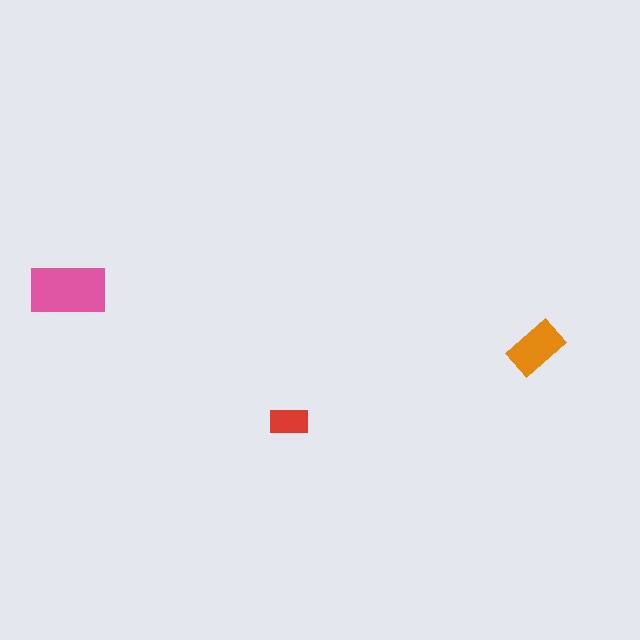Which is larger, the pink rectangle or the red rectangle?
The pink one.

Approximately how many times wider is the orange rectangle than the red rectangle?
About 1.5 times wider.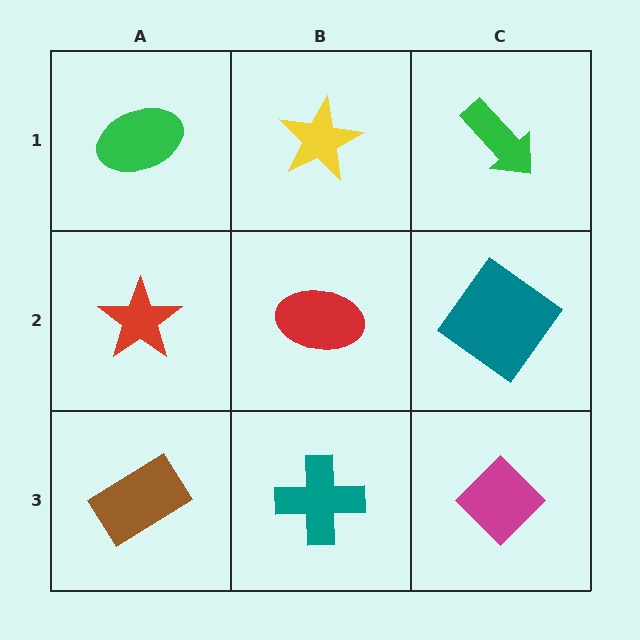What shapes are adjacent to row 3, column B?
A red ellipse (row 2, column B), a brown rectangle (row 3, column A), a magenta diamond (row 3, column C).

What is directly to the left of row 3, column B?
A brown rectangle.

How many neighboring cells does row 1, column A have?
2.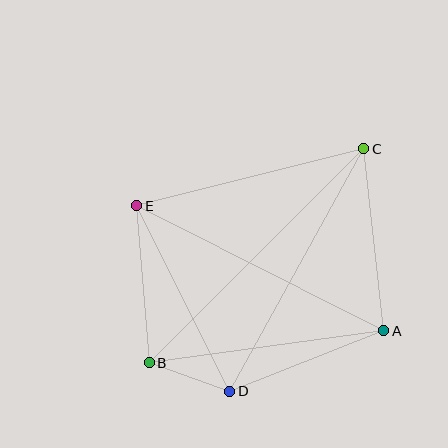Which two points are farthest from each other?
Points B and C are farthest from each other.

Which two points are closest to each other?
Points B and D are closest to each other.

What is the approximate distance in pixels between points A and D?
The distance between A and D is approximately 166 pixels.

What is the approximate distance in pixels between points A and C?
The distance between A and C is approximately 183 pixels.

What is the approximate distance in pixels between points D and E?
The distance between D and E is approximately 207 pixels.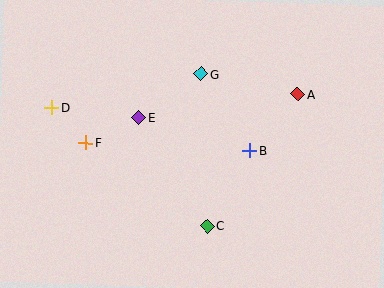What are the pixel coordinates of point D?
Point D is at (52, 107).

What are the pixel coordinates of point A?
Point A is at (297, 94).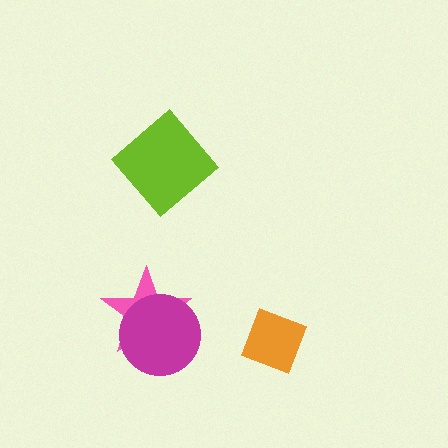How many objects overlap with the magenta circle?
1 object overlaps with the magenta circle.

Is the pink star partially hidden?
Yes, it is partially covered by another shape.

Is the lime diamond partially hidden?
No, no other shape covers it.